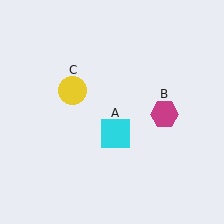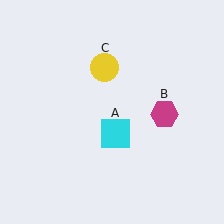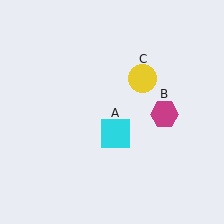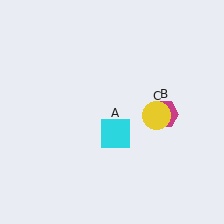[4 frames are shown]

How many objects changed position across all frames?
1 object changed position: yellow circle (object C).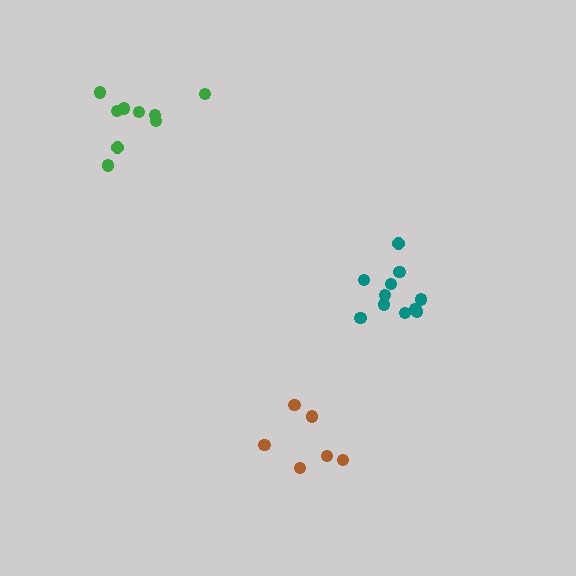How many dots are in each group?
Group 1: 11 dots, Group 2: 9 dots, Group 3: 6 dots (26 total).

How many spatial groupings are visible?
There are 3 spatial groupings.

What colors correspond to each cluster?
The clusters are colored: teal, green, brown.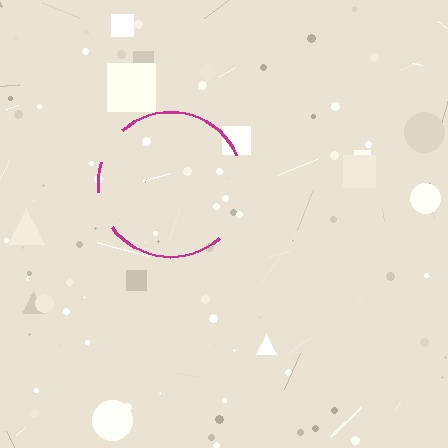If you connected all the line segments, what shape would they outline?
They would outline a circle.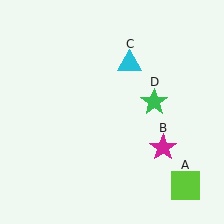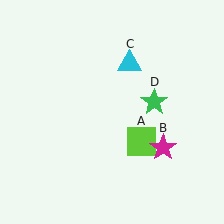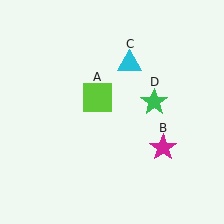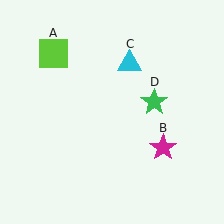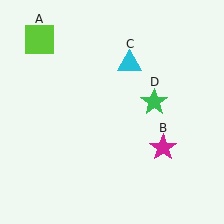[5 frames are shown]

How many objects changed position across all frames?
1 object changed position: lime square (object A).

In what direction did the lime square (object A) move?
The lime square (object A) moved up and to the left.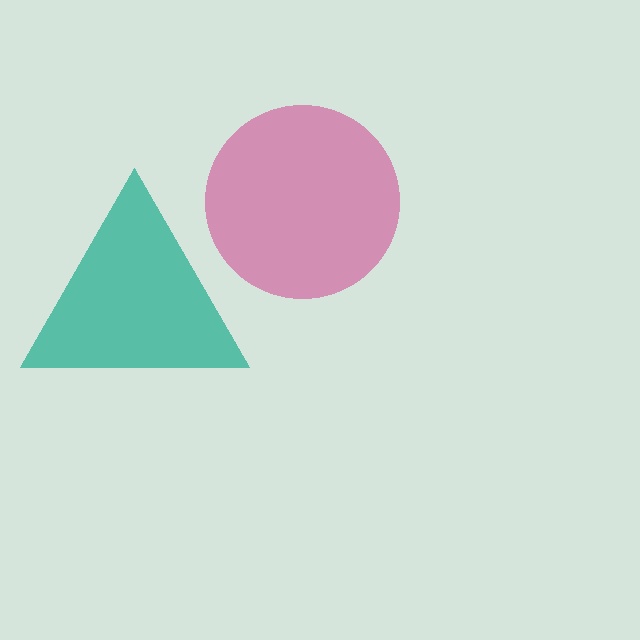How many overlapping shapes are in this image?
There are 2 overlapping shapes in the image.